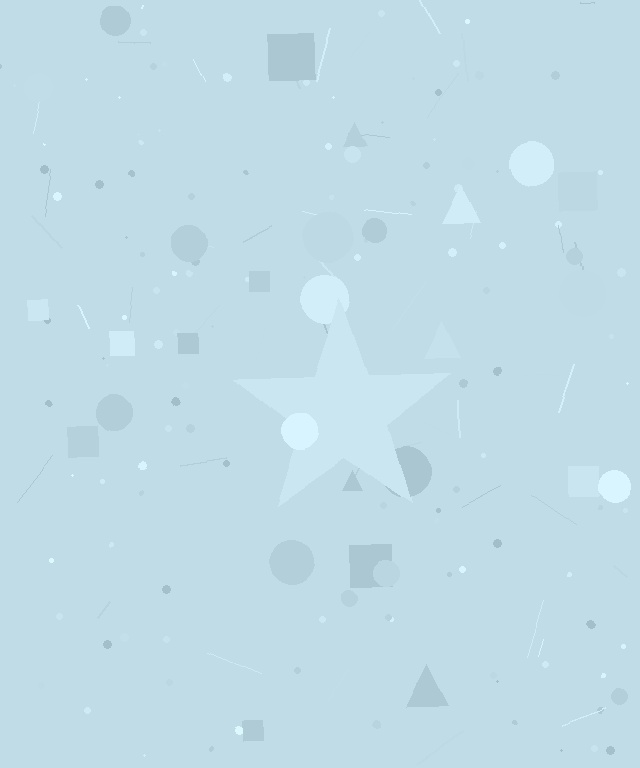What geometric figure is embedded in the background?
A star is embedded in the background.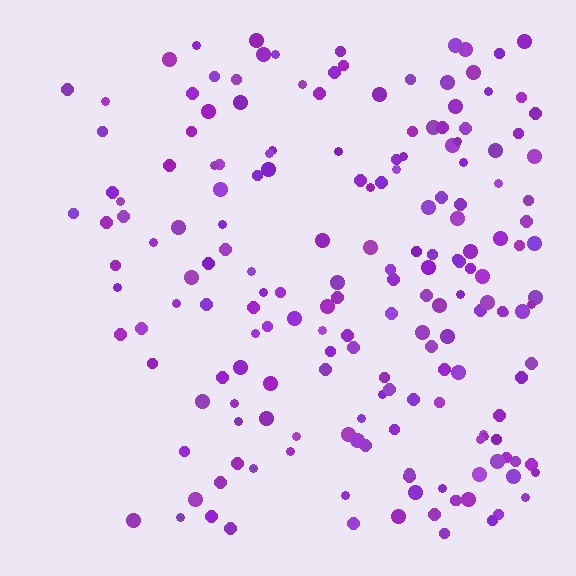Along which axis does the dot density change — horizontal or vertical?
Horizontal.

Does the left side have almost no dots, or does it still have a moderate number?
Still a moderate number, just noticeably fewer than the right.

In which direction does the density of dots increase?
From left to right, with the right side densest.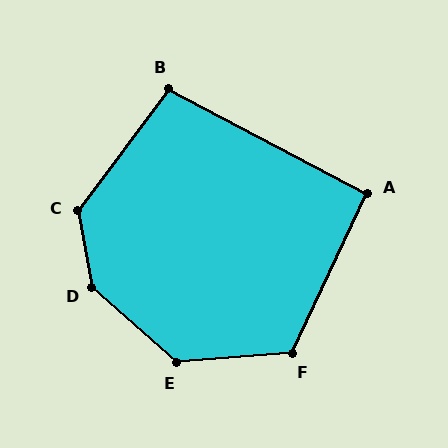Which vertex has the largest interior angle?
D, at approximately 142 degrees.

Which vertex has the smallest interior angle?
A, at approximately 93 degrees.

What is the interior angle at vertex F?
Approximately 120 degrees (obtuse).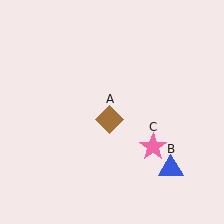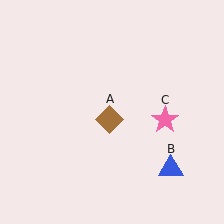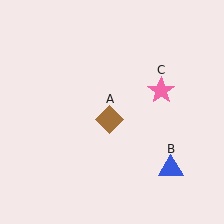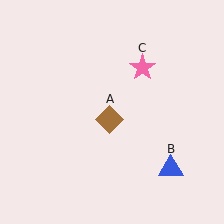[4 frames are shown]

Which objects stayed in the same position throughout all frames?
Brown diamond (object A) and blue triangle (object B) remained stationary.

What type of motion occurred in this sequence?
The pink star (object C) rotated counterclockwise around the center of the scene.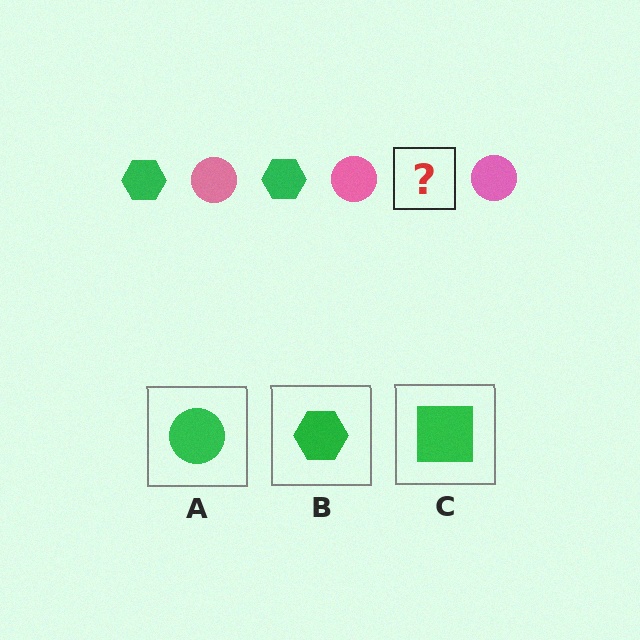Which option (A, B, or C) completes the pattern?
B.